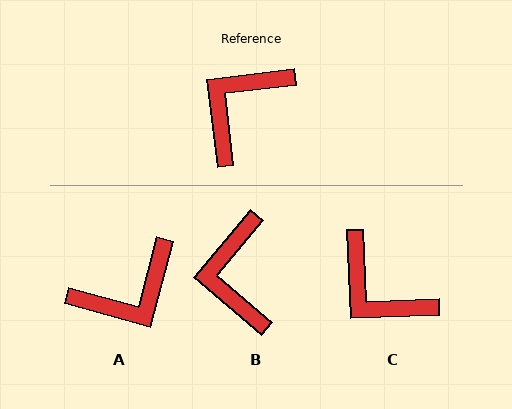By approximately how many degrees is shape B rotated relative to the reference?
Approximately 43 degrees counter-clockwise.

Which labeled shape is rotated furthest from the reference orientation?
A, about 158 degrees away.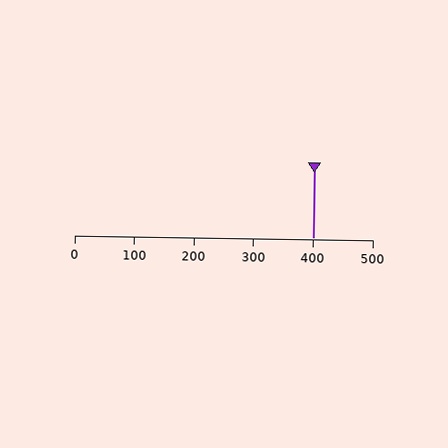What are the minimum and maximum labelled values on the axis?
The axis runs from 0 to 500.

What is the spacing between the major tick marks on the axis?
The major ticks are spaced 100 apart.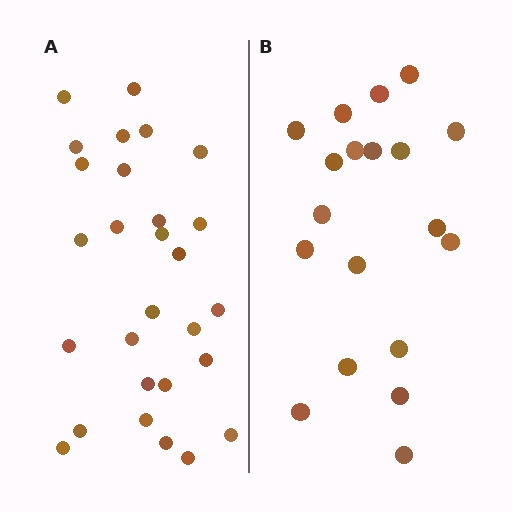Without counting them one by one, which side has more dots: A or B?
Region A (the left region) has more dots.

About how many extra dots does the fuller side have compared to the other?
Region A has roughly 8 or so more dots than region B.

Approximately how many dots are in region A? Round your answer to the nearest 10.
About 30 dots. (The exact count is 28, which rounds to 30.)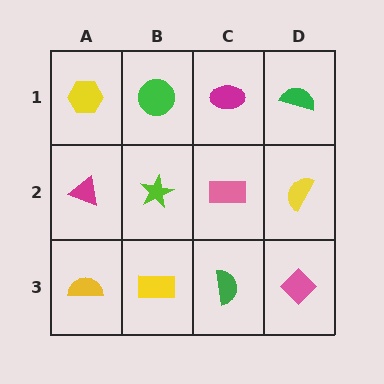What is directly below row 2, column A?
A yellow semicircle.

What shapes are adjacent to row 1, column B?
A lime star (row 2, column B), a yellow hexagon (row 1, column A), a magenta ellipse (row 1, column C).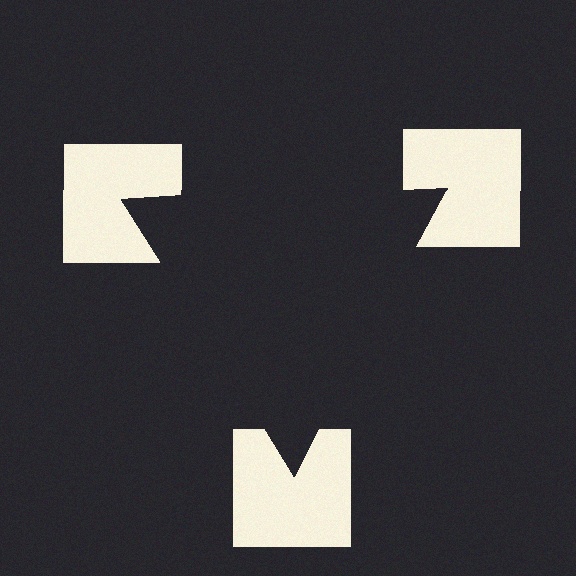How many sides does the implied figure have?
3 sides.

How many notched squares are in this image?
There are 3 — one at each vertex of the illusory triangle.